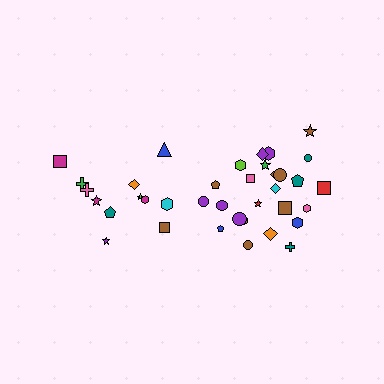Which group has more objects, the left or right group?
The right group.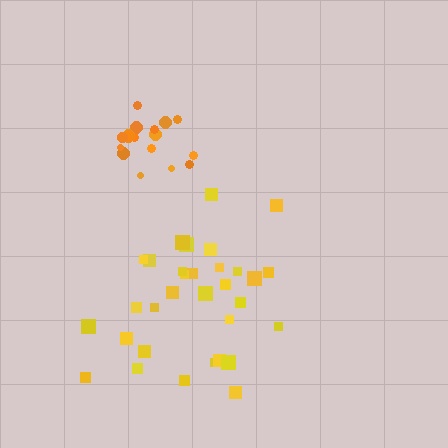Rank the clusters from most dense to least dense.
orange, yellow.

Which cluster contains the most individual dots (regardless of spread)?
Yellow (32).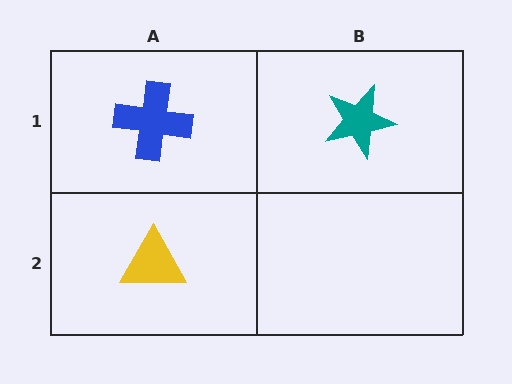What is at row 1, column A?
A blue cross.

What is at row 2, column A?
A yellow triangle.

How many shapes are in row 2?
1 shape.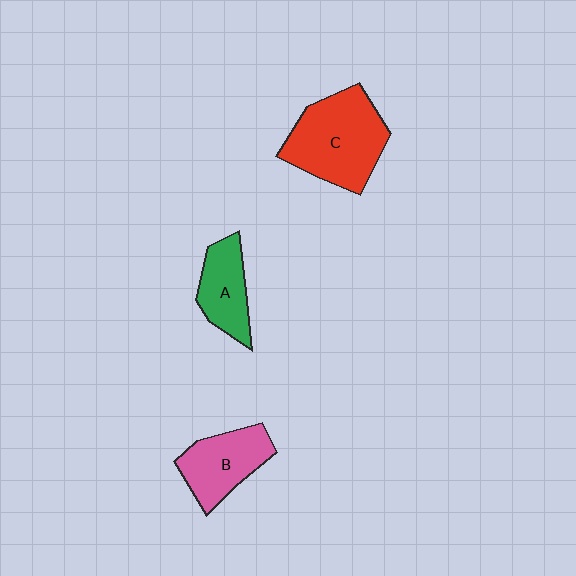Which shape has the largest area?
Shape C (red).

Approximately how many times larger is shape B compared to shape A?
Approximately 1.2 times.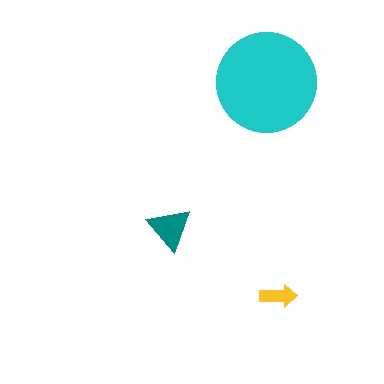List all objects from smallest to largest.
The yellow arrow, the teal triangle, the cyan circle.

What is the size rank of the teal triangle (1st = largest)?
2nd.